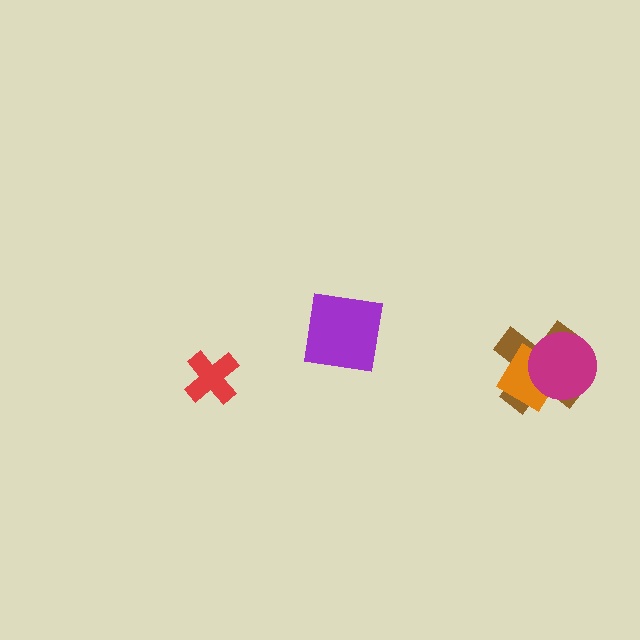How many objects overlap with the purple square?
0 objects overlap with the purple square.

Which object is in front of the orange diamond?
The magenta circle is in front of the orange diamond.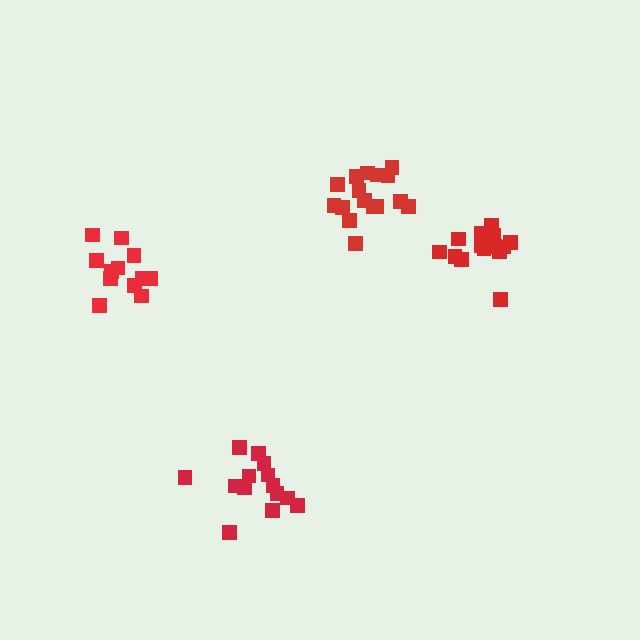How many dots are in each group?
Group 1: 12 dots, Group 2: 16 dots, Group 3: 14 dots, Group 4: 14 dots (56 total).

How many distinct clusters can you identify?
There are 4 distinct clusters.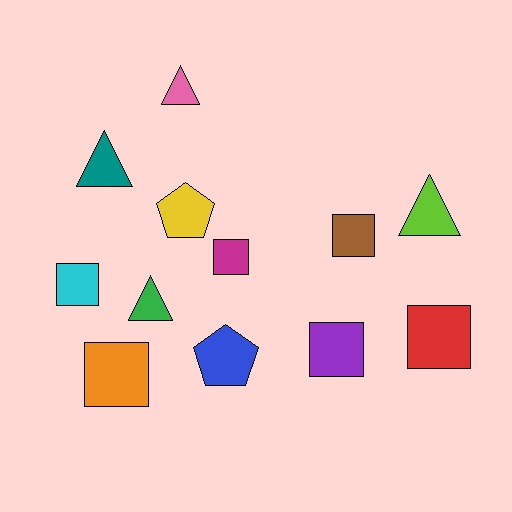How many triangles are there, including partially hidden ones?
There are 4 triangles.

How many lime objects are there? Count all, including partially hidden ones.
There is 1 lime object.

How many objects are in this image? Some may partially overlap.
There are 12 objects.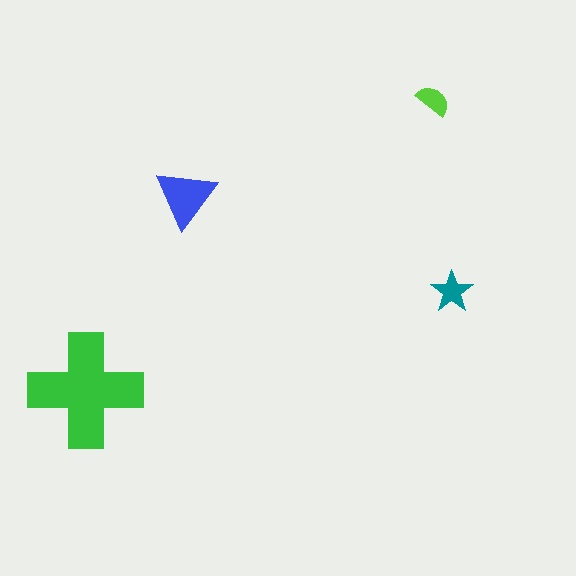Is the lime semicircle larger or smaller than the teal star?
Smaller.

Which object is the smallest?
The lime semicircle.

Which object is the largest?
The green cross.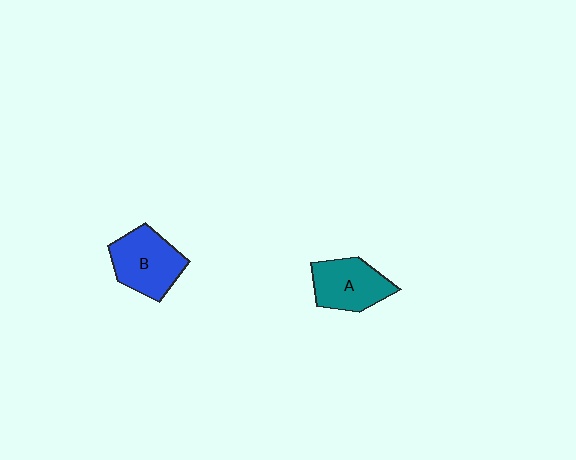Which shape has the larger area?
Shape B (blue).